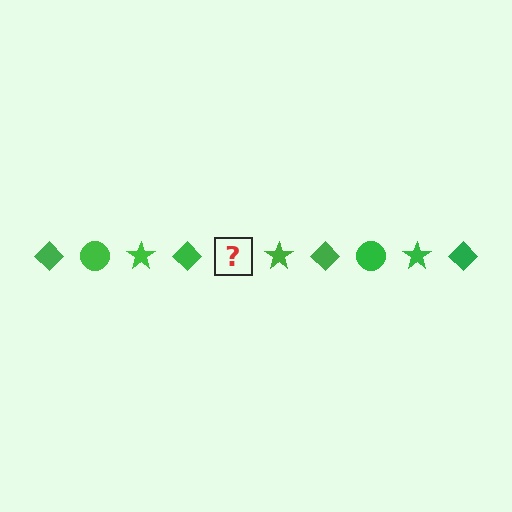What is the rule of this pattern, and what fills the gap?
The rule is that the pattern cycles through diamond, circle, star shapes in green. The gap should be filled with a green circle.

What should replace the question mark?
The question mark should be replaced with a green circle.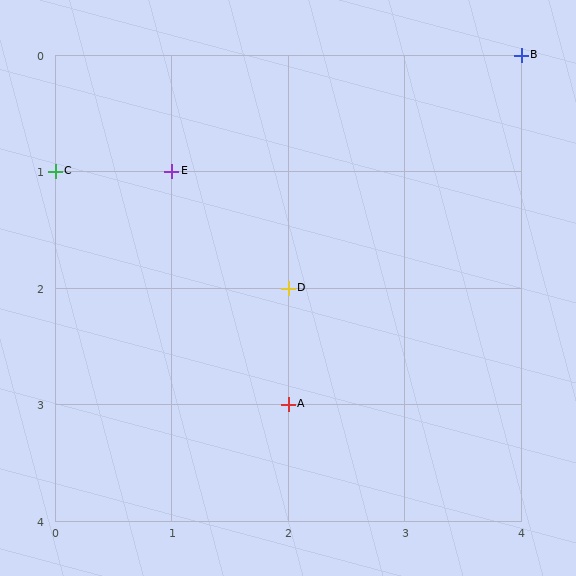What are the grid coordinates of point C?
Point C is at grid coordinates (0, 1).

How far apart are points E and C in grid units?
Points E and C are 1 column apart.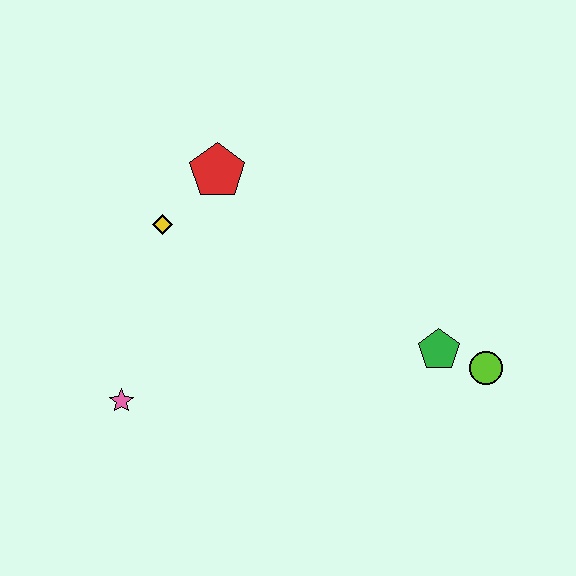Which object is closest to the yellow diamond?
The red pentagon is closest to the yellow diamond.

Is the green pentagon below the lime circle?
No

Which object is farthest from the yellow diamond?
The lime circle is farthest from the yellow diamond.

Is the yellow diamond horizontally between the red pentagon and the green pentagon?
No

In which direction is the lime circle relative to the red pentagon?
The lime circle is to the right of the red pentagon.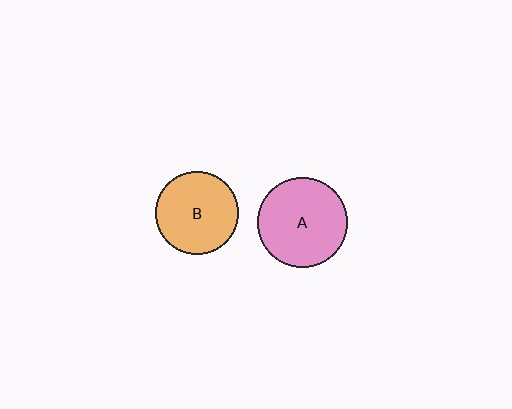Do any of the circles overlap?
No, none of the circles overlap.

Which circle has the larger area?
Circle A (pink).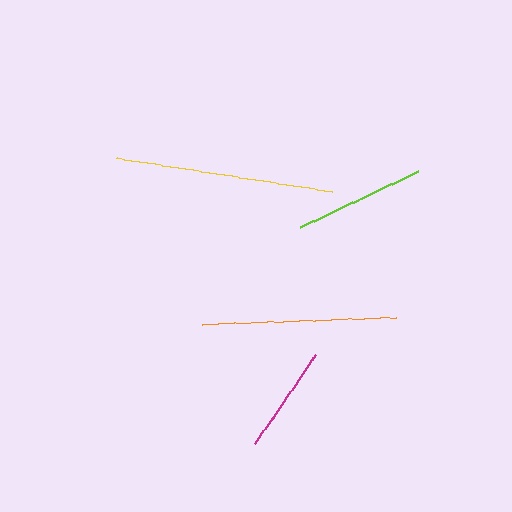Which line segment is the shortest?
The magenta line is the shortest at approximately 109 pixels.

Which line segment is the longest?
The yellow line is the longest at approximately 218 pixels.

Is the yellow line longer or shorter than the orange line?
The yellow line is longer than the orange line.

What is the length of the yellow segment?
The yellow segment is approximately 218 pixels long.